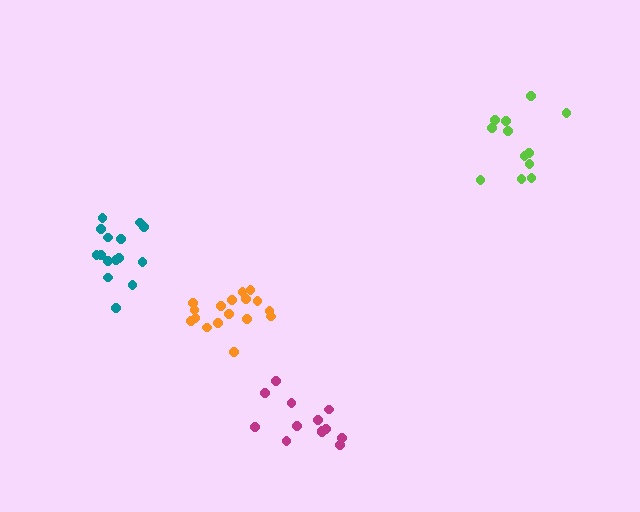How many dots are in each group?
Group 1: 12 dots, Group 2: 13 dots, Group 3: 17 dots, Group 4: 15 dots (57 total).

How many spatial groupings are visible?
There are 4 spatial groupings.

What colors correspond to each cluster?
The clusters are colored: lime, magenta, orange, teal.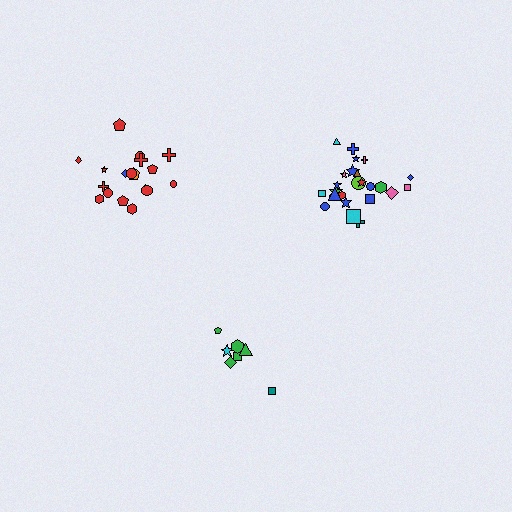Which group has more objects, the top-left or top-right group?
The top-right group.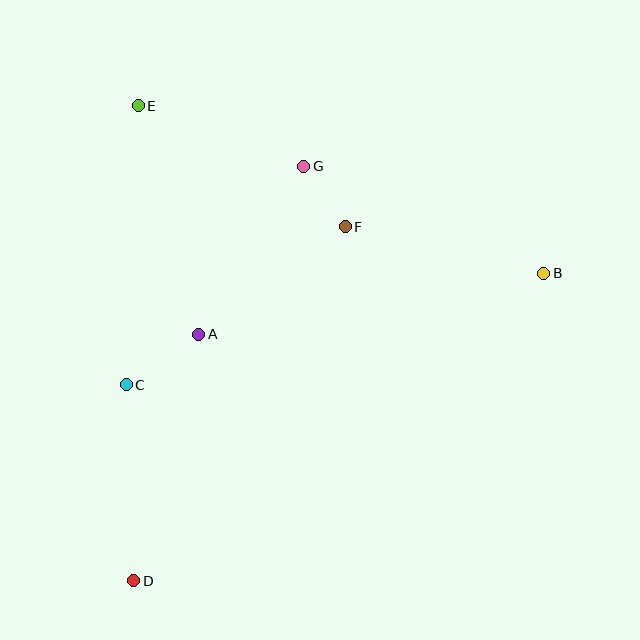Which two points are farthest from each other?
Points B and D are farthest from each other.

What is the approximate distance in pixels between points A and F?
The distance between A and F is approximately 182 pixels.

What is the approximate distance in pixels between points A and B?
The distance between A and B is approximately 350 pixels.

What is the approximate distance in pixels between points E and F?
The distance between E and F is approximately 240 pixels.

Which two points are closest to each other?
Points F and G are closest to each other.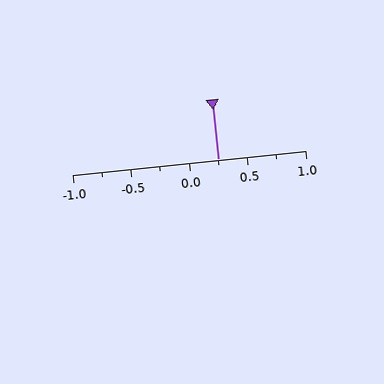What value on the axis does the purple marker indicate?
The marker indicates approximately 0.25.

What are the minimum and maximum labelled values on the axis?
The axis runs from -1.0 to 1.0.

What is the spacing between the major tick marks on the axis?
The major ticks are spaced 0.5 apart.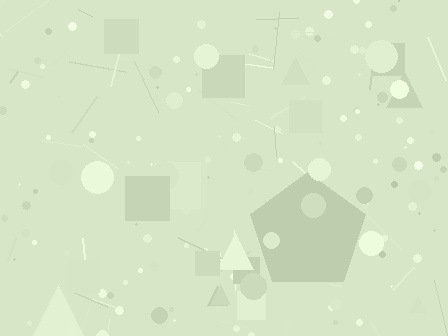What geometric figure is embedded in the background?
A pentagon is embedded in the background.